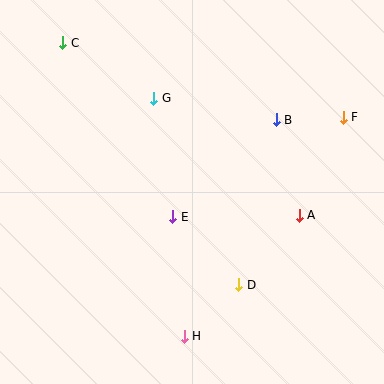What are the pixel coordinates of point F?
Point F is at (343, 117).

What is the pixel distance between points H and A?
The distance between H and A is 167 pixels.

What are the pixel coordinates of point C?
Point C is at (63, 43).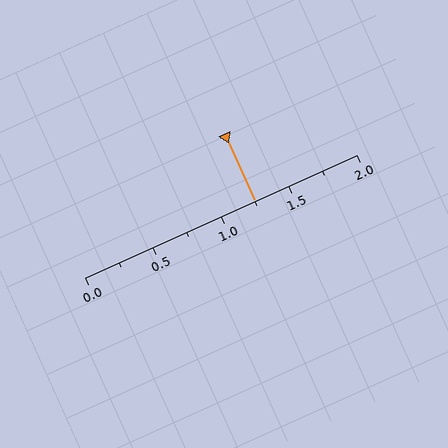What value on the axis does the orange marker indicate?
The marker indicates approximately 1.25.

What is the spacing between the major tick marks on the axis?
The major ticks are spaced 0.5 apart.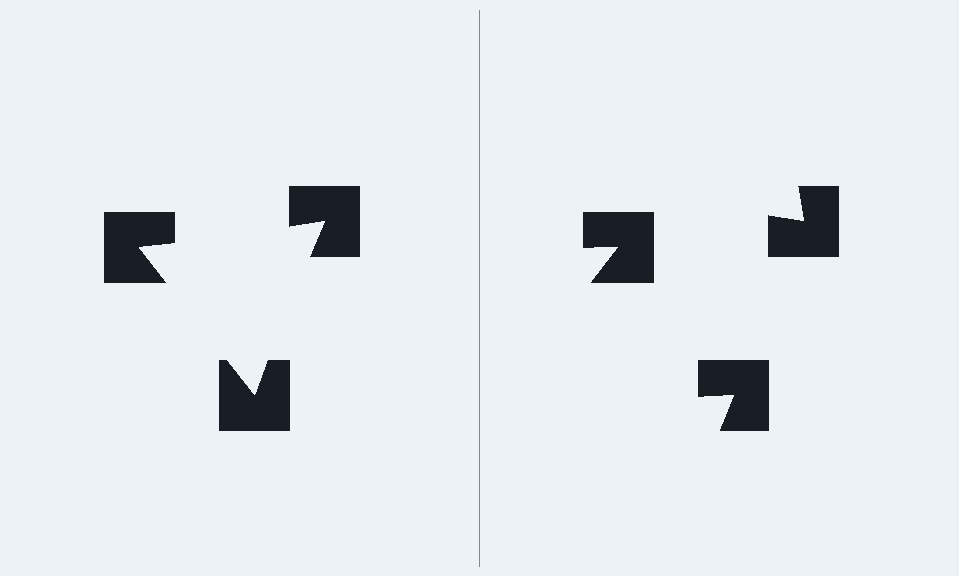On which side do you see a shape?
An illusory triangle appears on the left side. On the right side the wedge cuts are rotated, so no coherent shape forms.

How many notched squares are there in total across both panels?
6 — 3 on each side.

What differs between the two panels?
The notched squares are positioned identically on both sides; only the wedge orientations differ. On the left they align to a triangle; on the right they are misaligned.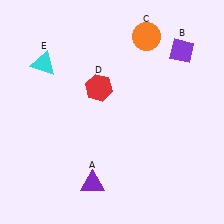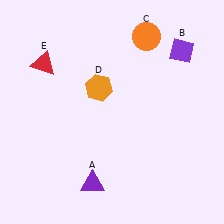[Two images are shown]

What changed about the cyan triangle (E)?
In Image 1, E is cyan. In Image 2, it changed to red.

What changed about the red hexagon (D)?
In Image 1, D is red. In Image 2, it changed to orange.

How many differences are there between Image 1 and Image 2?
There are 2 differences between the two images.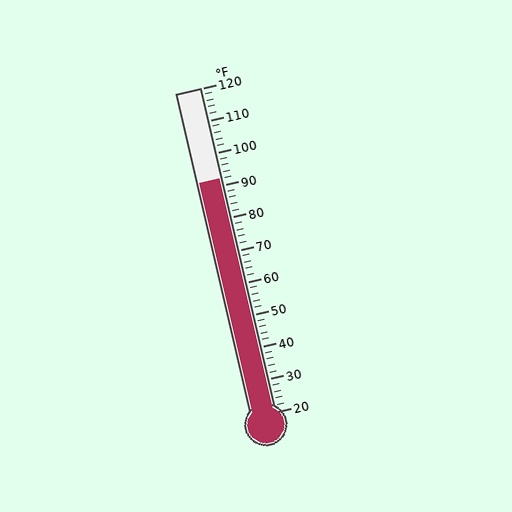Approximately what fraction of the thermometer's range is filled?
The thermometer is filled to approximately 70% of its range.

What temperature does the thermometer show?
The thermometer shows approximately 92°F.